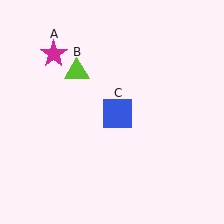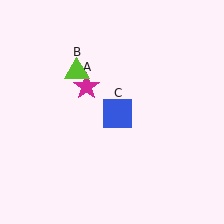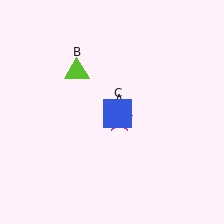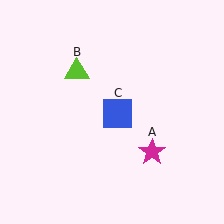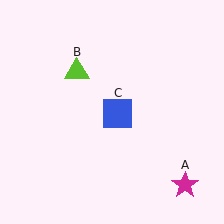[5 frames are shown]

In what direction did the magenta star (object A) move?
The magenta star (object A) moved down and to the right.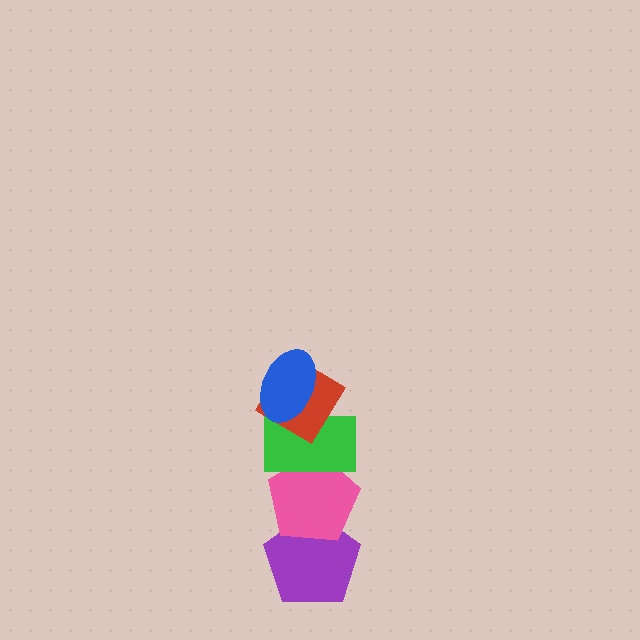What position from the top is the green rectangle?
The green rectangle is 3rd from the top.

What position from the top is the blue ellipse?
The blue ellipse is 1st from the top.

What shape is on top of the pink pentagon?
The green rectangle is on top of the pink pentagon.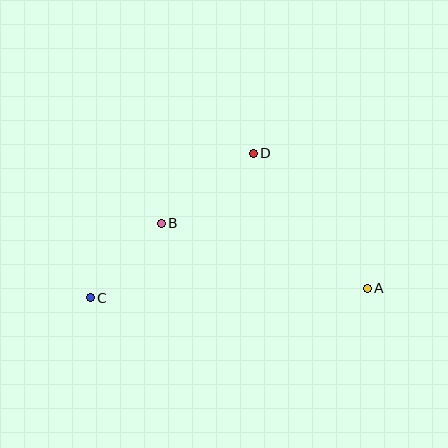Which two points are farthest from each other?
Points A and C are farthest from each other.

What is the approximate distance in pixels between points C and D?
The distance between C and D is approximately 217 pixels.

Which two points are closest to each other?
Points B and C are closest to each other.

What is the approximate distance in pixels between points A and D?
The distance between A and D is approximately 177 pixels.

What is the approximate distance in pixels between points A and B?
The distance between A and B is approximately 216 pixels.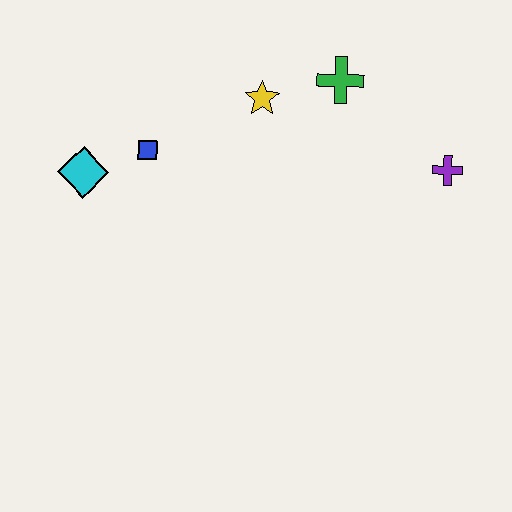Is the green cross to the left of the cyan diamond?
No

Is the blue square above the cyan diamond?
Yes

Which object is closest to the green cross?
The yellow star is closest to the green cross.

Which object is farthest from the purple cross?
The cyan diamond is farthest from the purple cross.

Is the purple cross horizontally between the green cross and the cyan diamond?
No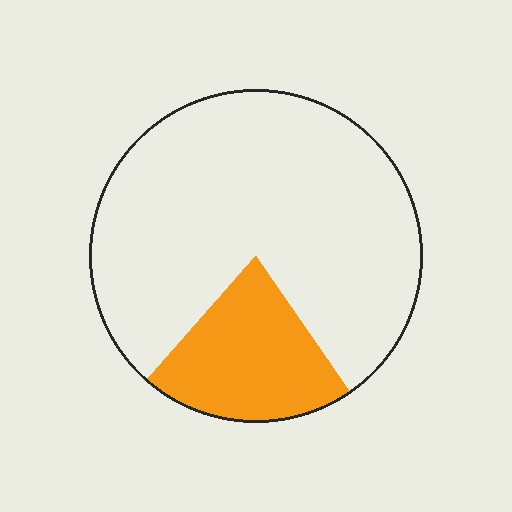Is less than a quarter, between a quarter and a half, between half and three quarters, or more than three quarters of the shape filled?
Less than a quarter.